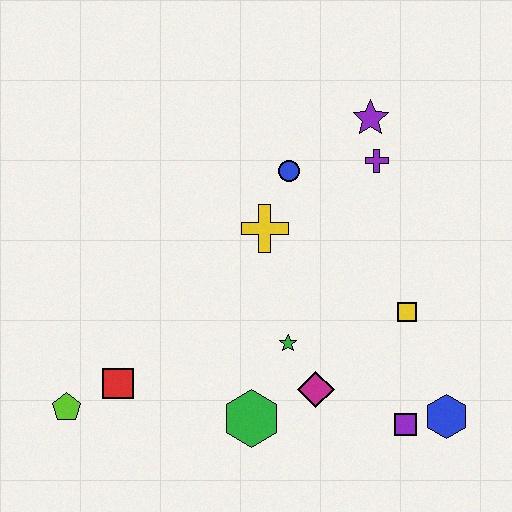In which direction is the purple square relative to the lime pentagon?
The purple square is to the right of the lime pentagon.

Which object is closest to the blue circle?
The yellow cross is closest to the blue circle.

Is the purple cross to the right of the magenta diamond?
Yes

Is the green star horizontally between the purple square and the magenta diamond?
No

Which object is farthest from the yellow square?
The lime pentagon is farthest from the yellow square.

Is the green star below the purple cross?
Yes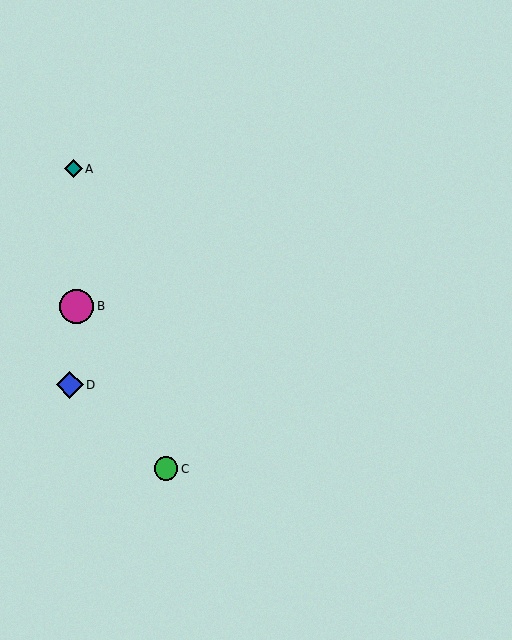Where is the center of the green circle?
The center of the green circle is at (166, 469).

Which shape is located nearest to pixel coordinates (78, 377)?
The blue diamond (labeled D) at (70, 385) is nearest to that location.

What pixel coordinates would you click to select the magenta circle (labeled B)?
Click at (76, 306) to select the magenta circle B.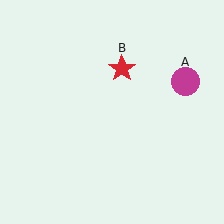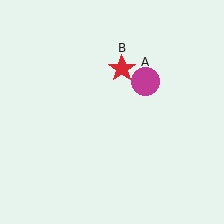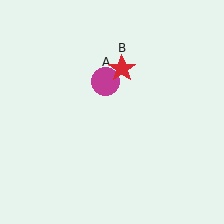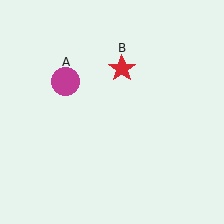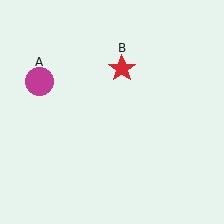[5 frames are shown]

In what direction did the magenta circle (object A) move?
The magenta circle (object A) moved left.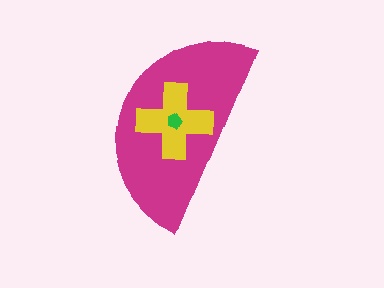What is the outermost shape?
The magenta semicircle.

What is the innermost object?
The green pentagon.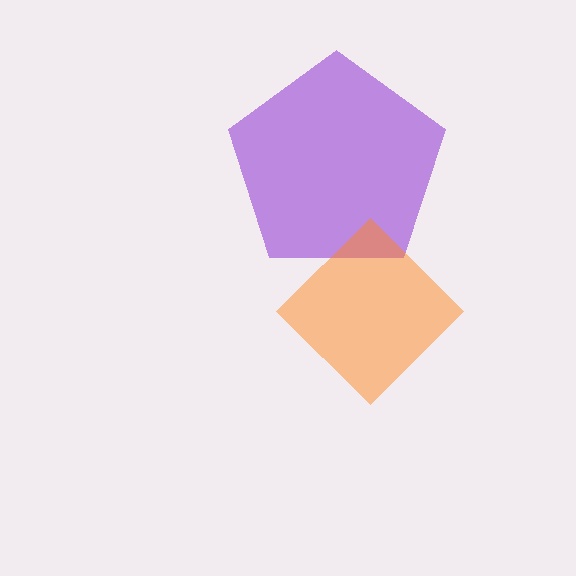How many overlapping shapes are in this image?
There are 2 overlapping shapes in the image.